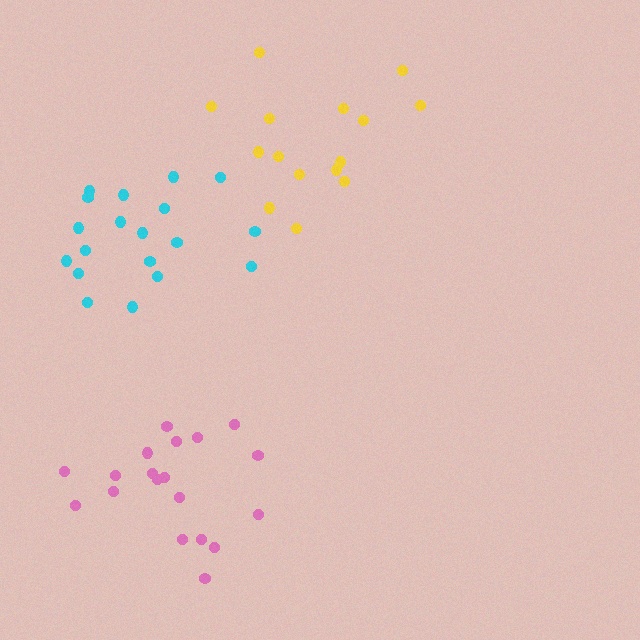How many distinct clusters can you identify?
There are 3 distinct clusters.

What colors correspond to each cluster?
The clusters are colored: cyan, yellow, pink.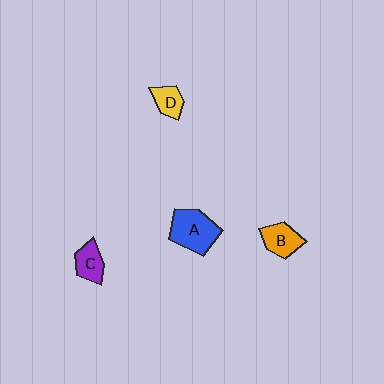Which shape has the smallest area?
Shape D (yellow).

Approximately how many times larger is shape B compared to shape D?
Approximately 1.3 times.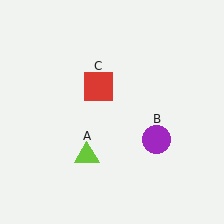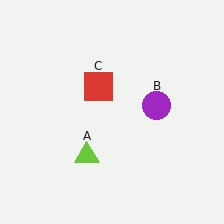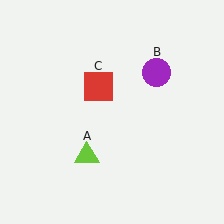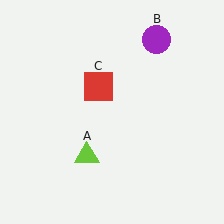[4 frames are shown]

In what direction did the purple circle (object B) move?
The purple circle (object B) moved up.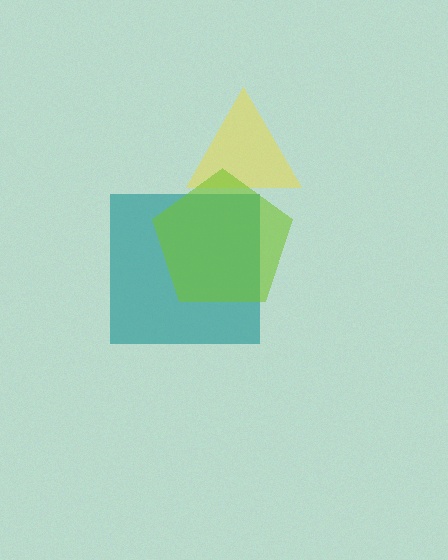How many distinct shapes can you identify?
There are 3 distinct shapes: a teal square, a yellow triangle, a lime pentagon.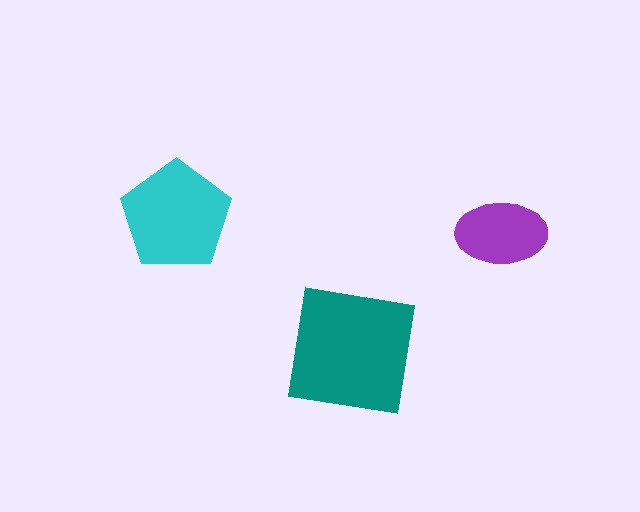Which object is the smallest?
The purple ellipse.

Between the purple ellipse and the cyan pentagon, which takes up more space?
The cyan pentagon.